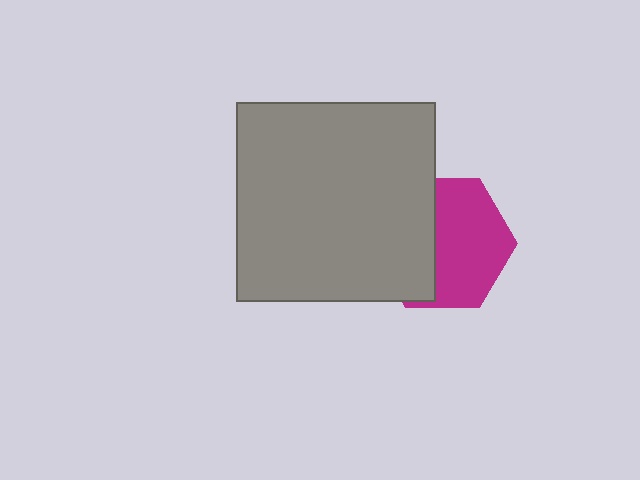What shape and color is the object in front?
The object in front is a gray square.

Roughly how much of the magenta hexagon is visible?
About half of it is visible (roughly 58%).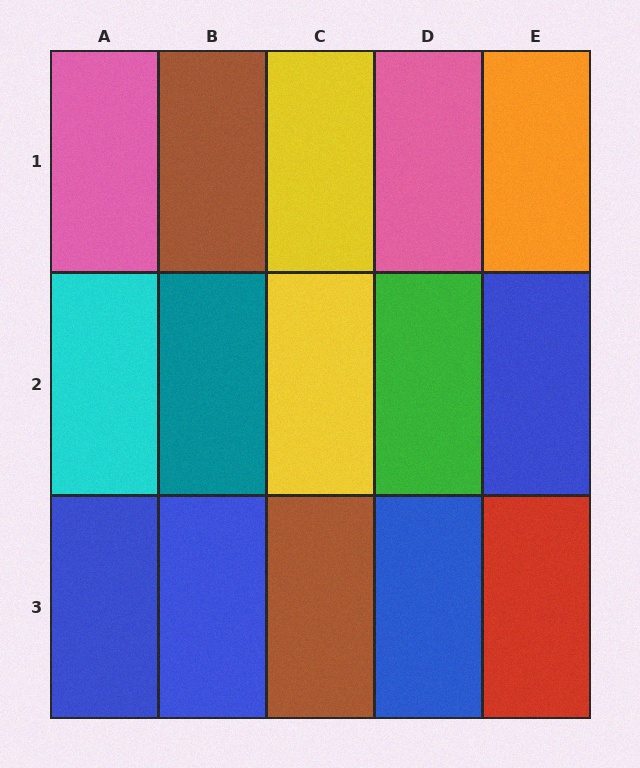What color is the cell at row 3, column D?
Blue.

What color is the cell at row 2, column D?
Green.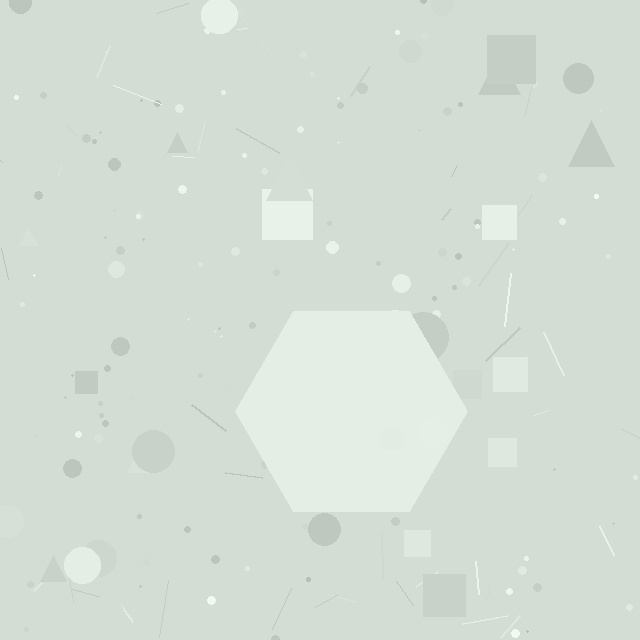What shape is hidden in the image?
A hexagon is hidden in the image.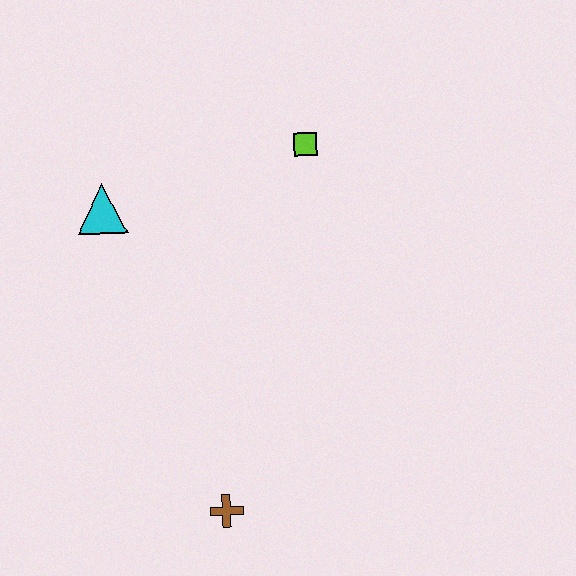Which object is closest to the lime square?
The cyan triangle is closest to the lime square.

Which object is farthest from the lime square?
The brown cross is farthest from the lime square.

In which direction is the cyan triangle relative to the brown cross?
The cyan triangle is above the brown cross.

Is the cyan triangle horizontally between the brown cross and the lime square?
No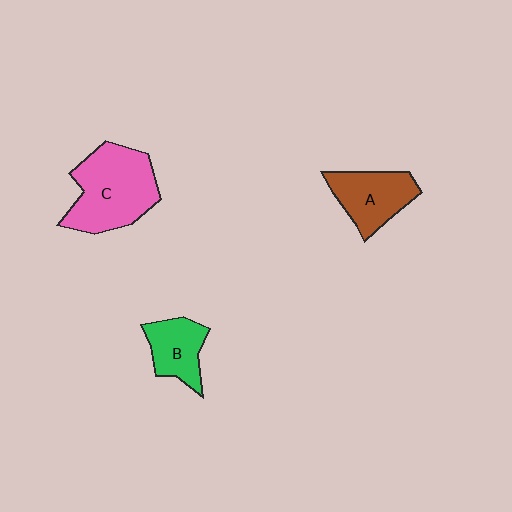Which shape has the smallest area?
Shape B (green).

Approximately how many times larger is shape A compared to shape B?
Approximately 1.2 times.